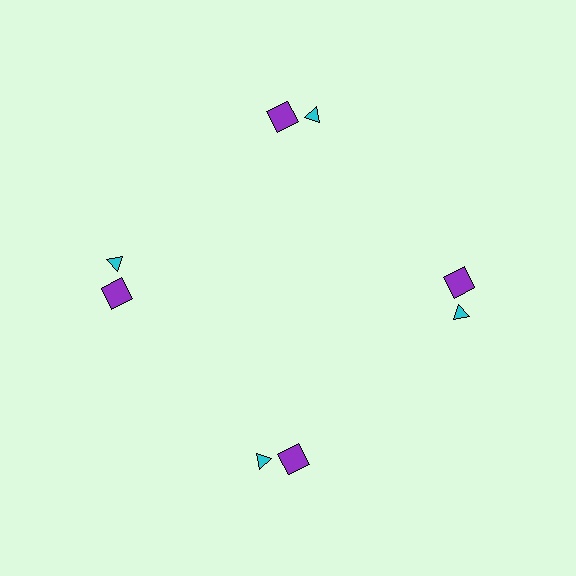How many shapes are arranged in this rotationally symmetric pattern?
There are 8 shapes, arranged in 4 groups of 2.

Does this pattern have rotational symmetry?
Yes, this pattern has 4-fold rotational symmetry. It looks the same after rotating 90 degrees around the center.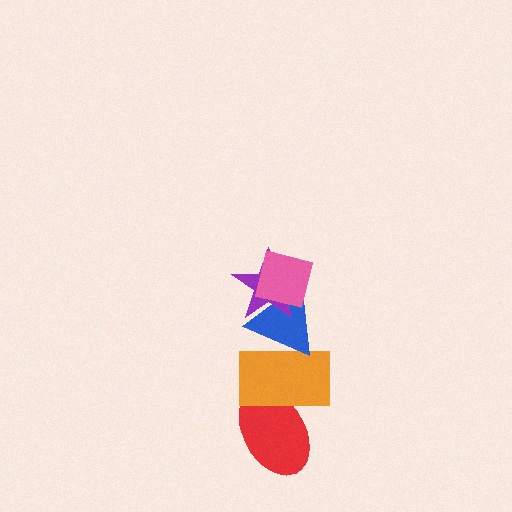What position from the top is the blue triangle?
The blue triangle is 3rd from the top.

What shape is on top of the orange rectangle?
The blue triangle is on top of the orange rectangle.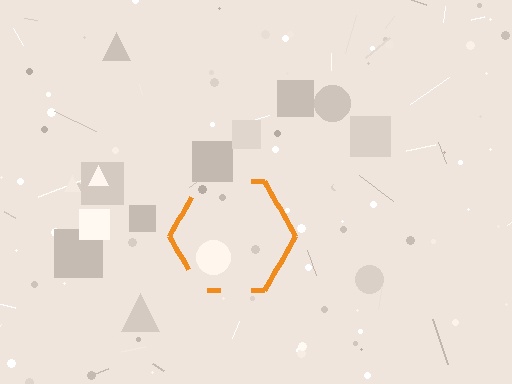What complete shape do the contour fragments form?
The contour fragments form a hexagon.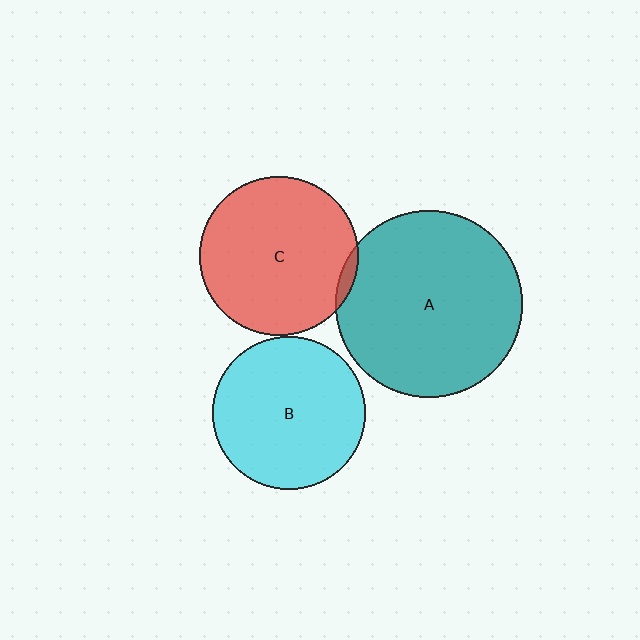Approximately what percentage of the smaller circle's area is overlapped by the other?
Approximately 5%.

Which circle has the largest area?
Circle A (teal).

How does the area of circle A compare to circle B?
Approximately 1.5 times.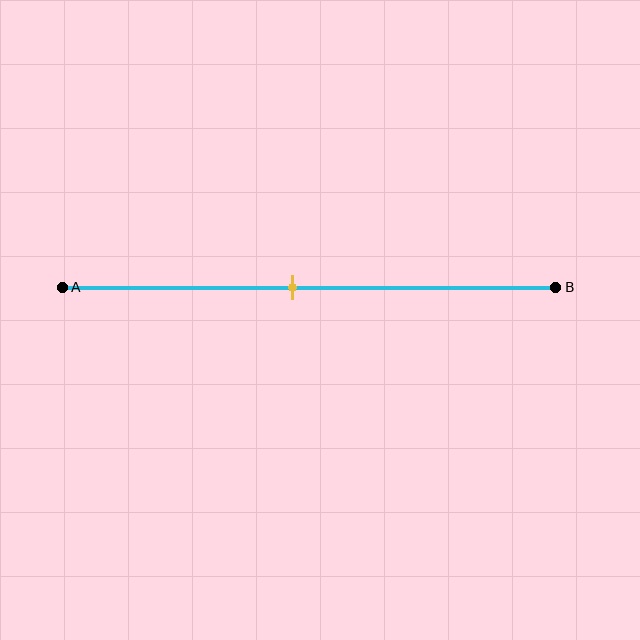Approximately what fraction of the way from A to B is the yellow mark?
The yellow mark is approximately 45% of the way from A to B.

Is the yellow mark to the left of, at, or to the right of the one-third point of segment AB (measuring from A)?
The yellow mark is to the right of the one-third point of segment AB.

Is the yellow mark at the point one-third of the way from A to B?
No, the mark is at about 45% from A, not at the 33% one-third point.